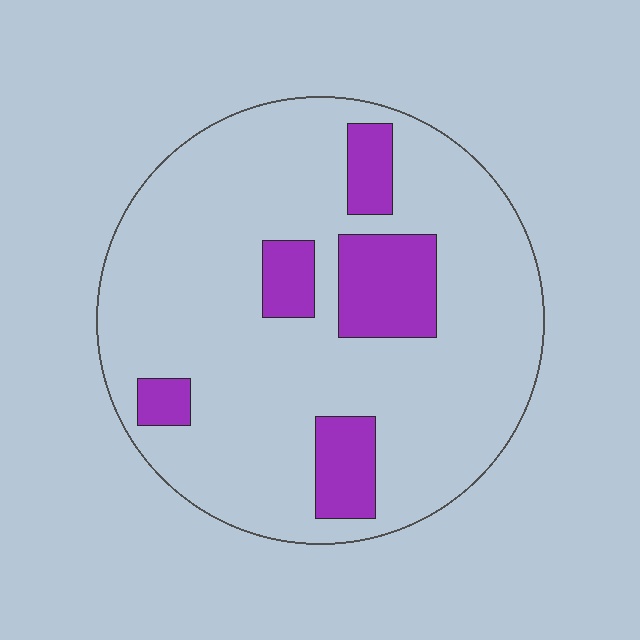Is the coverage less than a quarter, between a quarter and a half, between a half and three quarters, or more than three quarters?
Less than a quarter.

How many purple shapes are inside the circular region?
5.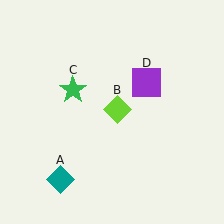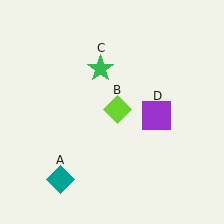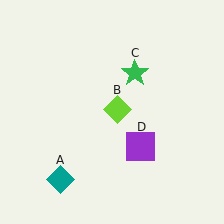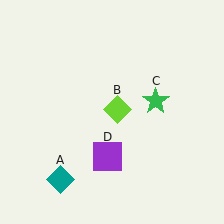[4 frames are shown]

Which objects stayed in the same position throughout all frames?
Teal diamond (object A) and lime diamond (object B) remained stationary.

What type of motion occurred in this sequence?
The green star (object C), purple square (object D) rotated clockwise around the center of the scene.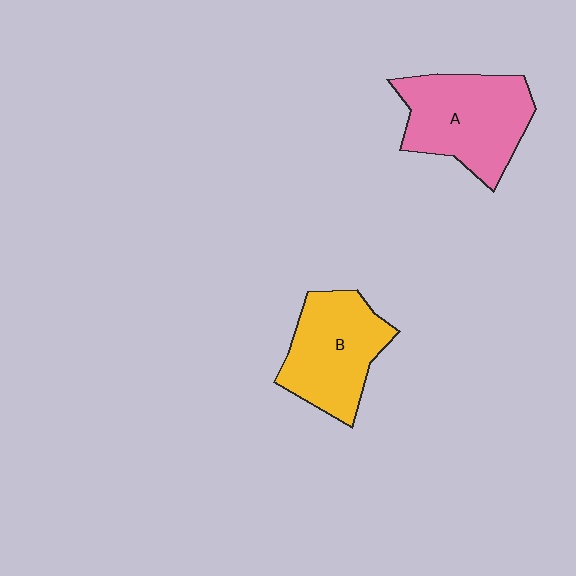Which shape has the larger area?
Shape A (pink).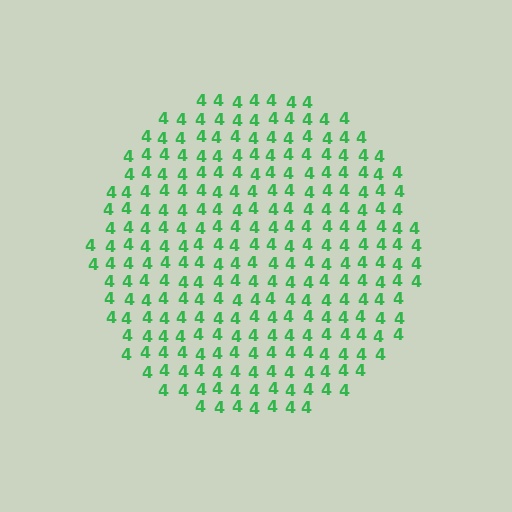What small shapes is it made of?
It is made of small digit 4's.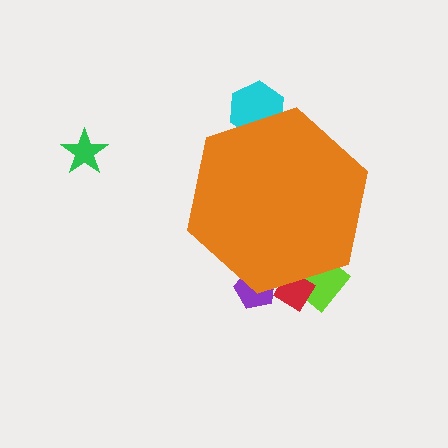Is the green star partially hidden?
No, the green star is fully visible.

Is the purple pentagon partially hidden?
Yes, the purple pentagon is partially hidden behind the orange hexagon.